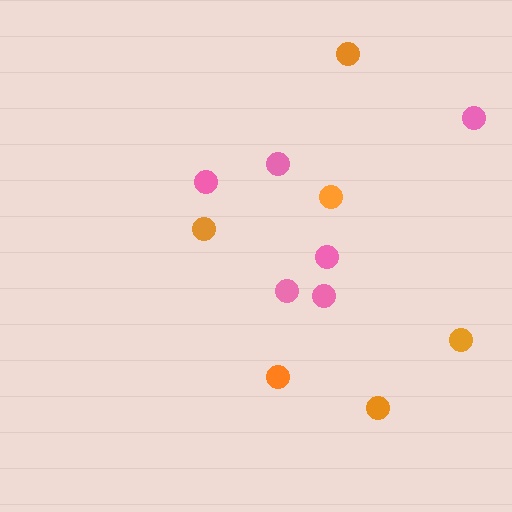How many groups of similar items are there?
There are 2 groups: one group of orange circles (6) and one group of pink circles (6).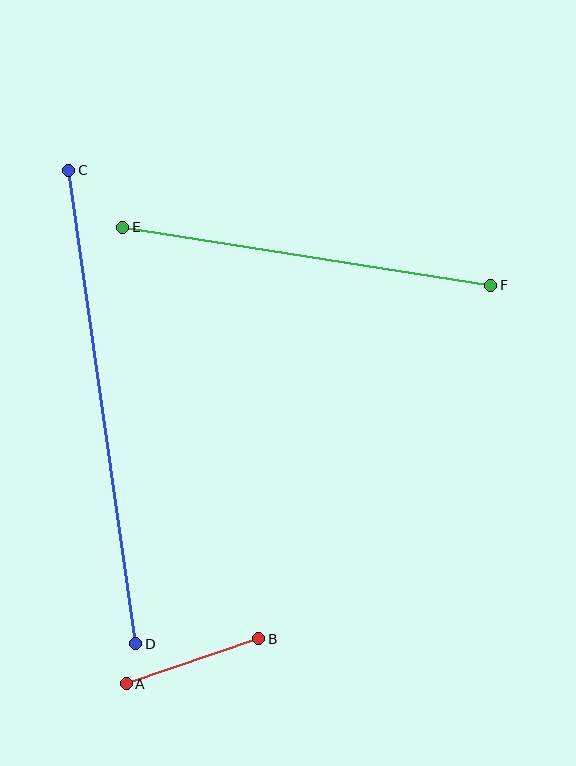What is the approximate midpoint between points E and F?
The midpoint is at approximately (307, 256) pixels.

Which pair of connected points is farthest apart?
Points C and D are farthest apart.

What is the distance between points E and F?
The distance is approximately 373 pixels.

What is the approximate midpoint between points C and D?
The midpoint is at approximately (102, 407) pixels.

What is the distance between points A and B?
The distance is approximately 140 pixels.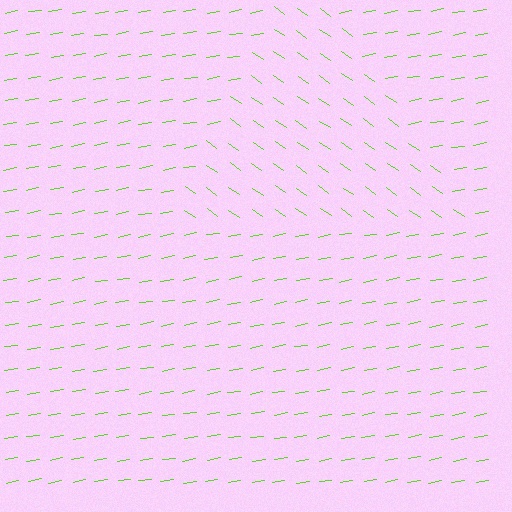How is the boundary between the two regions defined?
The boundary is defined purely by a change in line orientation (approximately 45 degrees difference). All lines are the same color and thickness.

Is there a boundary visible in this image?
Yes, there is a texture boundary formed by a change in line orientation.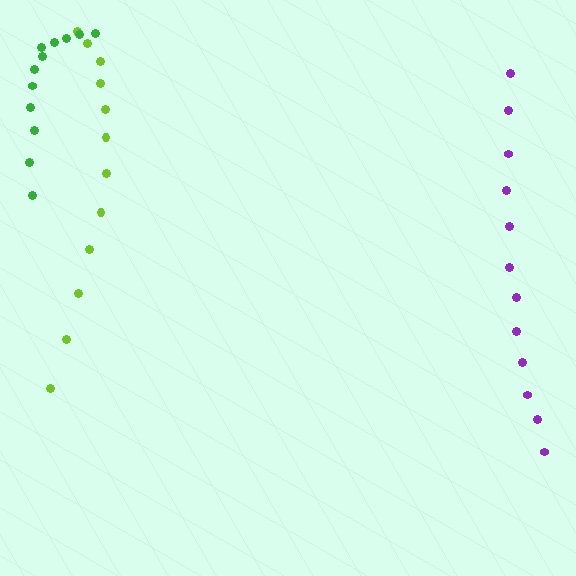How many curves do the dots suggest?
There are 3 distinct paths.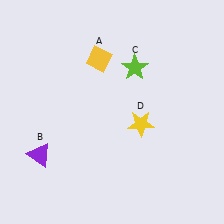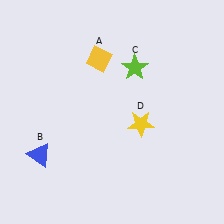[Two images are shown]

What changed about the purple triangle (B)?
In Image 1, B is purple. In Image 2, it changed to blue.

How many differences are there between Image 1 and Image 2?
There is 1 difference between the two images.